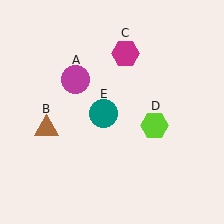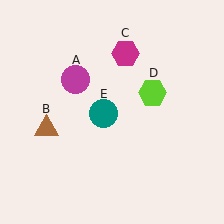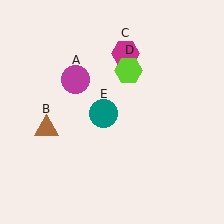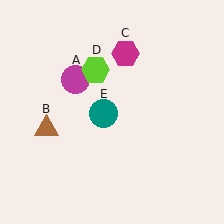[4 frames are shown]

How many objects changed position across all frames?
1 object changed position: lime hexagon (object D).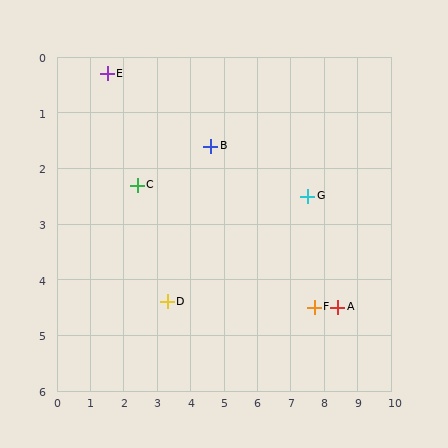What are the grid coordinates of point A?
Point A is at approximately (8.4, 4.5).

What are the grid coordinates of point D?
Point D is at approximately (3.3, 4.4).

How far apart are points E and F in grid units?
Points E and F are about 7.5 grid units apart.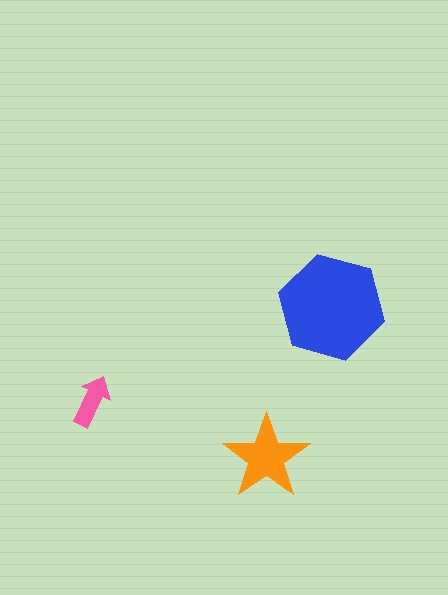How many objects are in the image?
There are 3 objects in the image.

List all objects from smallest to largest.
The pink arrow, the orange star, the blue hexagon.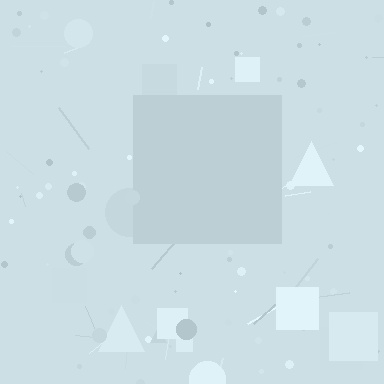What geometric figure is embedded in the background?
A square is embedded in the background.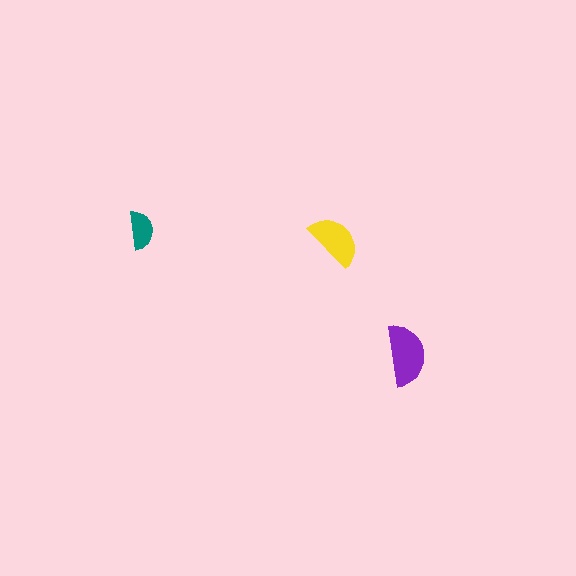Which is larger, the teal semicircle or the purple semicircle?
The purple one.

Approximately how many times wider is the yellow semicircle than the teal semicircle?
About 1.5 times wider.